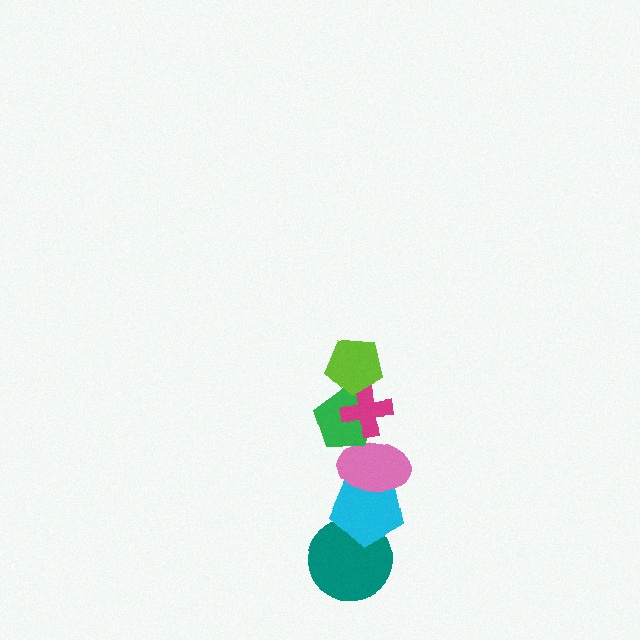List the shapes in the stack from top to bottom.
From top to bottom: the lime pentagon, the magenta cross, the green pentagon, the pink ellipse, the cyan pentagon, the teal circle.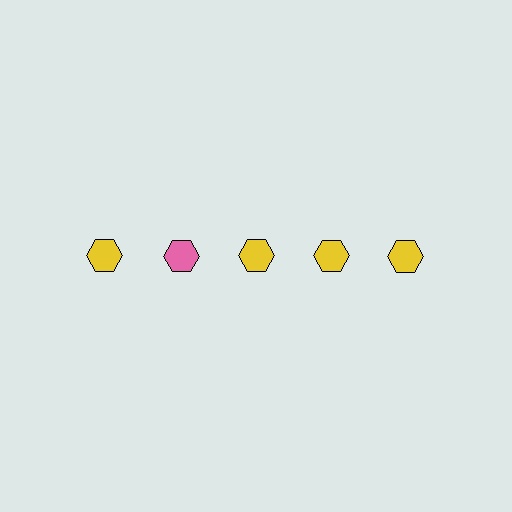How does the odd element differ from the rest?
It has a different color: pink instead of yellow.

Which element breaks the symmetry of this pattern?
The pink hexagon in the top row, second from left column breaks the symmetry. All other shapes are yellow hexagons.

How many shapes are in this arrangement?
There are 5 shapes arranged in a grid pattern.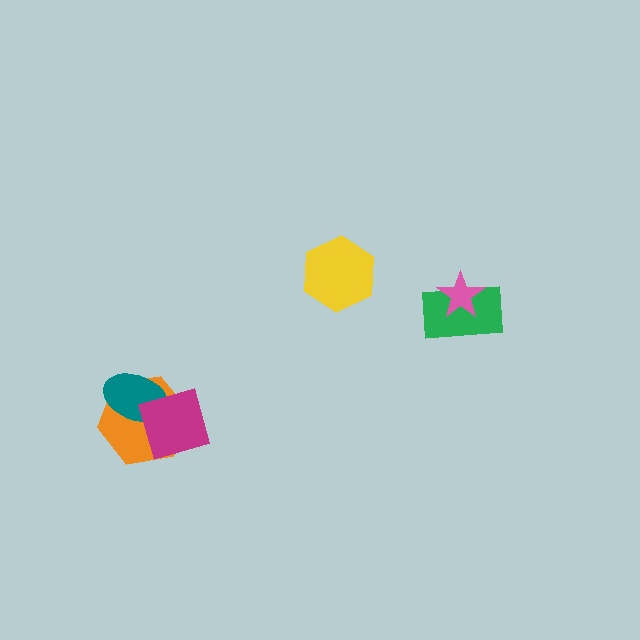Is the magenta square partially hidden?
No, no other shape covers it.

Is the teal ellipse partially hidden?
Yes, it is partially covered by another shape.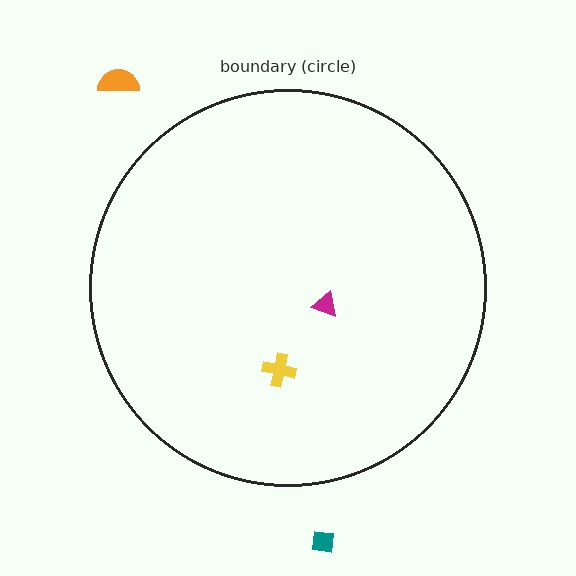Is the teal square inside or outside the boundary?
Outside.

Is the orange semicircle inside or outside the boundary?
Outside.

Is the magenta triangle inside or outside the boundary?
Inside.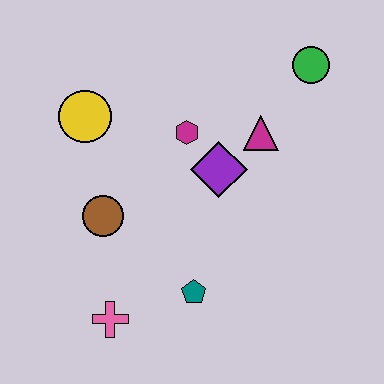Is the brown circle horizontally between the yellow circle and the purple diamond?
Yes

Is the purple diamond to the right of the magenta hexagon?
Yes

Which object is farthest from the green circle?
The pink cross is farthest from the green circle.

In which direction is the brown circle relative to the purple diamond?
The brown circle is to the left of the purple diamond.